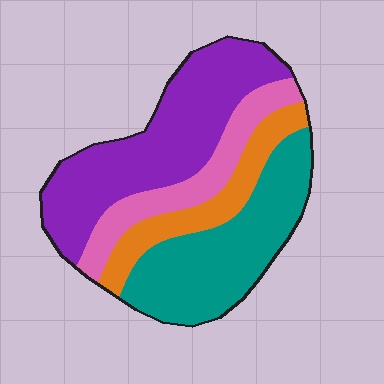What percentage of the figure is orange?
Orange covers about 15% of the figure.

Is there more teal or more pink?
Teal.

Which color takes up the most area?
Purple, at roughly 40%.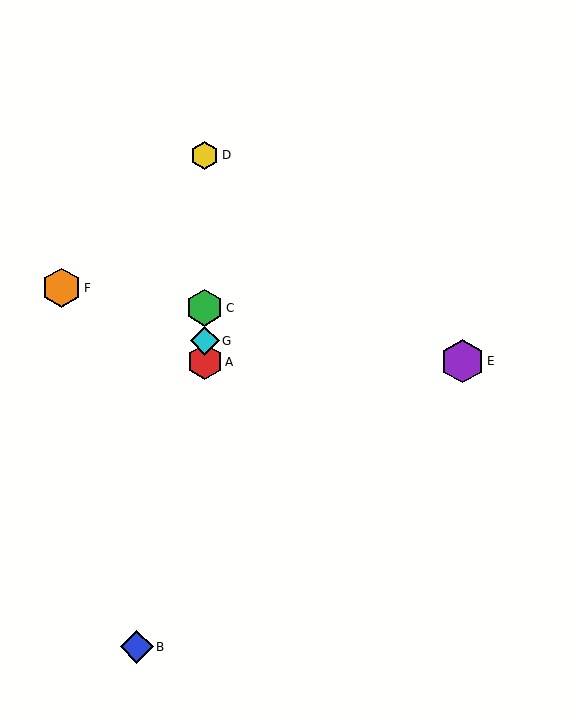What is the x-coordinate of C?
Object C is at x≈205.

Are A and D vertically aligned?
Yes, both are at x≈205.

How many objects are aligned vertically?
4 objects (A, C, D, G) are aligned vertically.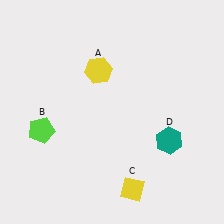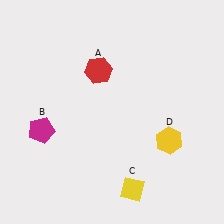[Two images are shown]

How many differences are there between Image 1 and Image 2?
There are 3 differences between the two images.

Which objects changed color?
A changed from yellow to red. B changed from lime to magenta. D changed from teal to yellow.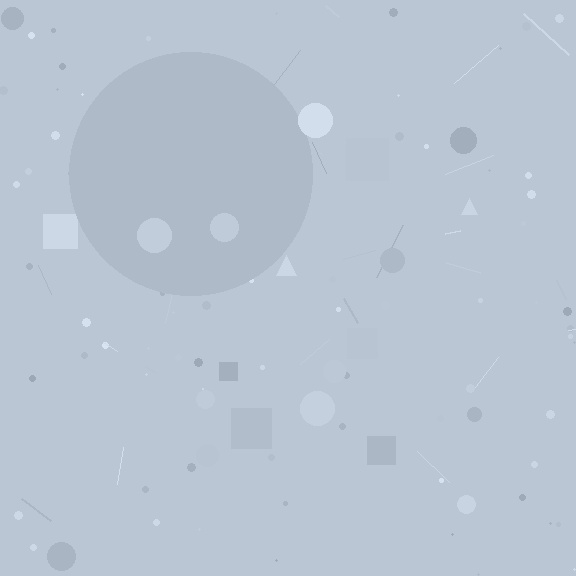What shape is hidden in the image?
A circle is hidden in the image.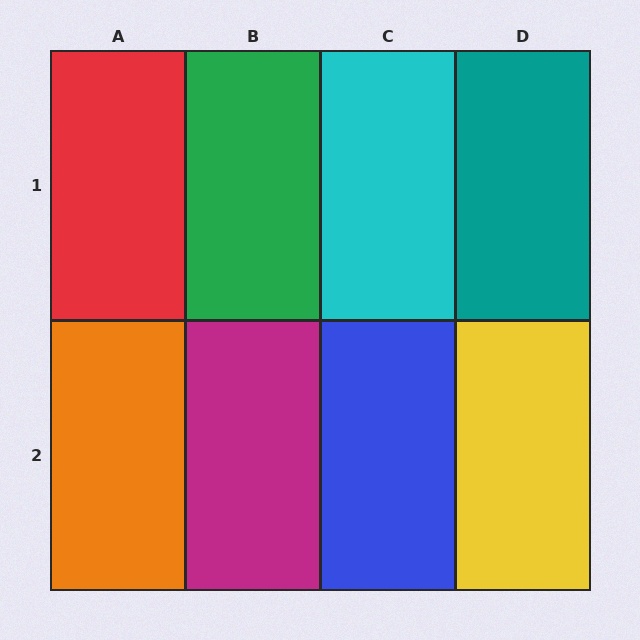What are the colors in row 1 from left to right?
Red, green, cyan, teal.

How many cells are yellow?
1 cell is yellow.